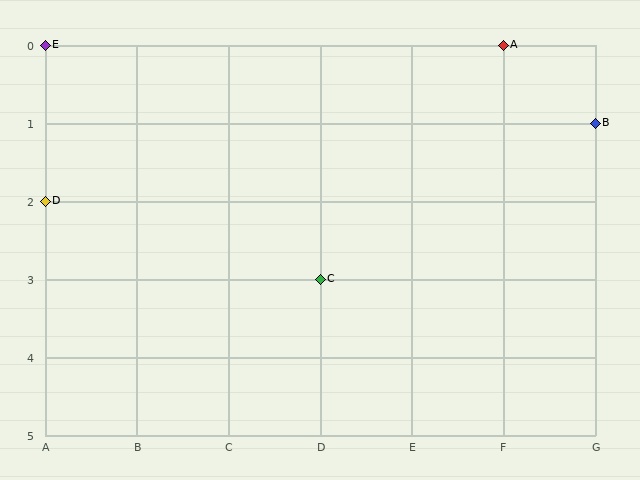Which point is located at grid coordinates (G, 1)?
Point B is at (G, 1).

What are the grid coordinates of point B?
Point B is at grid coordinates (G, 1).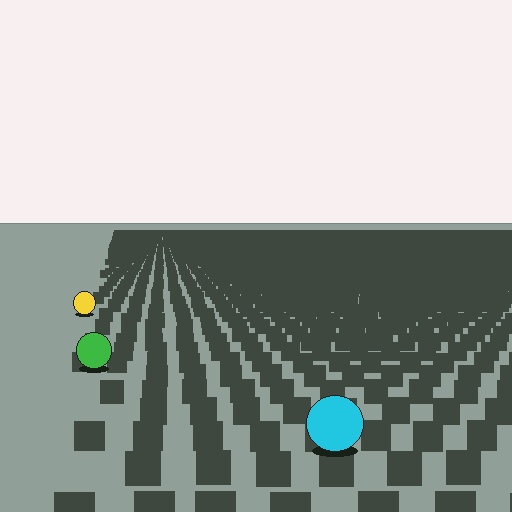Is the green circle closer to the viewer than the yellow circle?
Yes. The green circle is closer — you can tell from the texture gradient: the ground texture is coarser near it.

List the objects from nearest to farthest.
From nearest to farthest: the cyan circle, the green circle, the yellow circle.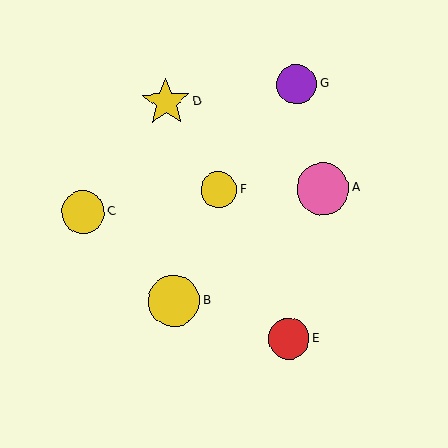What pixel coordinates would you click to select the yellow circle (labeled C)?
Click at (83, 212) to select the yellow circle C.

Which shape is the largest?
The pink circle (labeled A) is the largest.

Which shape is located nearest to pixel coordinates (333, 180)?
The pink circle (labeled A) at (323, 189) is nearest to that location.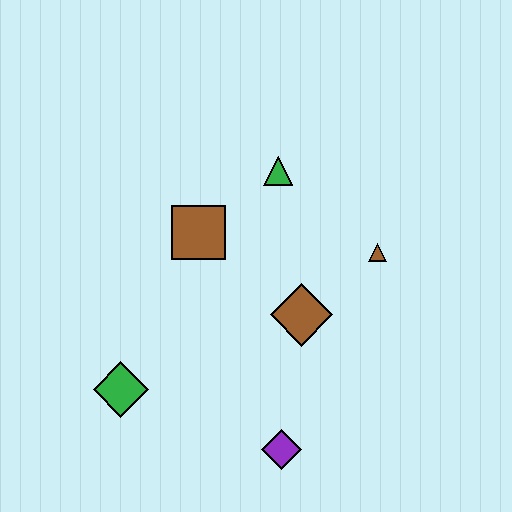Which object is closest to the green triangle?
The brown square is closest to the green triangle.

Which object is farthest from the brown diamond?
The green diamond is farthest from the brown diamond.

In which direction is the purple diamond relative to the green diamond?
The purple diamond is to the right of the green diamond.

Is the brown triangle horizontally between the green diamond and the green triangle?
No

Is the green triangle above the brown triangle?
Yes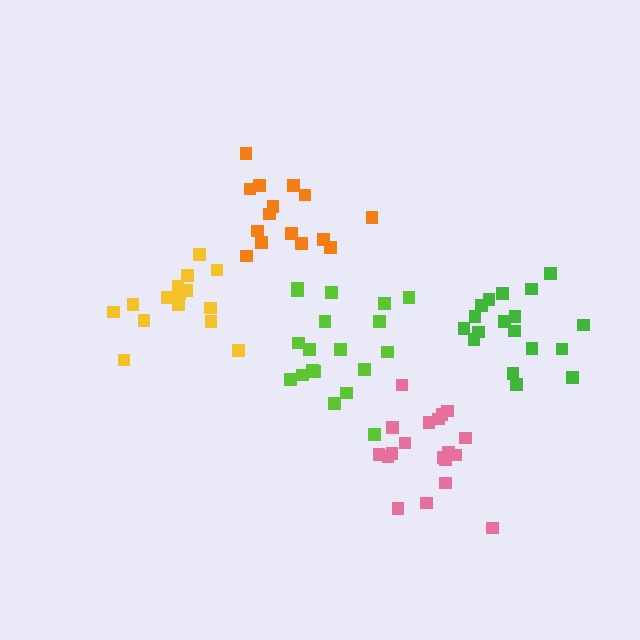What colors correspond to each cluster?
The clusters are colored: orange, green, lime, pink, yellow.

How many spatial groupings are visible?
There are 5 spatial groupings.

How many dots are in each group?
Group 1: 15 dots, Group 2: 18 dots, Group 3: 19 dots, Group 4: 19 dots, Group 5: 15 dots (86 total).